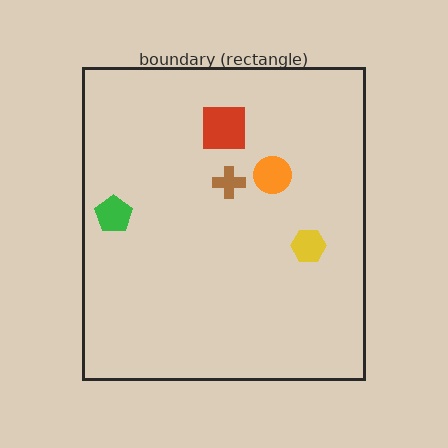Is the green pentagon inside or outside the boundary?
Inside.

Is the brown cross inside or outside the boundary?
Inside.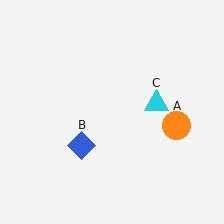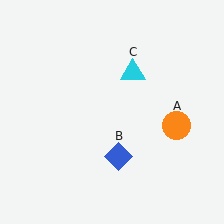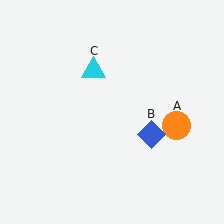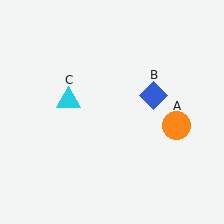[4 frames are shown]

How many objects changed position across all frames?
2 objects changed position: blue diamond (object B), cyan triangle (object C).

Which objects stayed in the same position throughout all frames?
Orange circle (object A) remained stationary.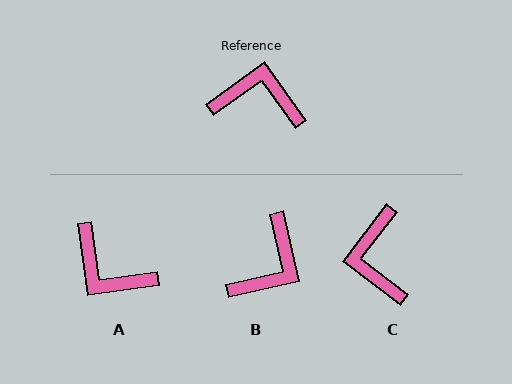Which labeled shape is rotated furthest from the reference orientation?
A, about 152 degrees away.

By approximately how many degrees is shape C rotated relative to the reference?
Approximately 107 degrees counter-clockwise.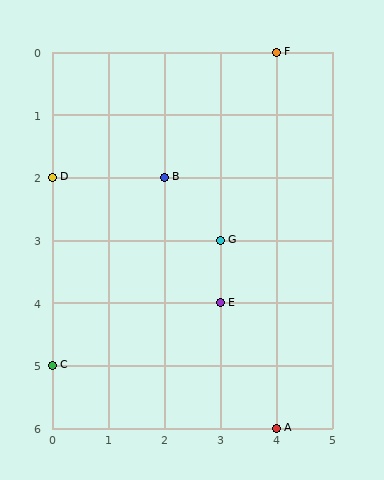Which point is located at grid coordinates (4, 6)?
Point A is at (4, 6).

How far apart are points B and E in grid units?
Points B and E are 1 column and 2 rows apart (about 2.2 grid units diagonally).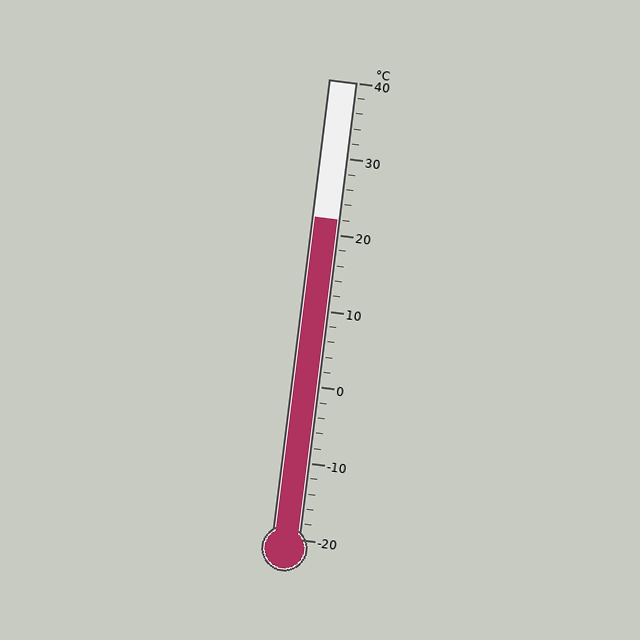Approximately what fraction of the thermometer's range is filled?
The thermometer is filled to approximately 70% of its range.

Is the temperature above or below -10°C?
The temperature is above -10°C.